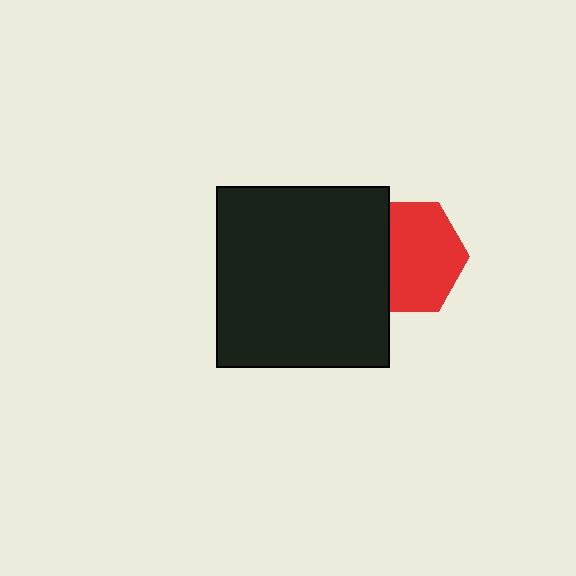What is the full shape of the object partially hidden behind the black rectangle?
The partially hidden object is a red hexagon.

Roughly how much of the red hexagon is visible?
Most of it is visible (roughly 68%).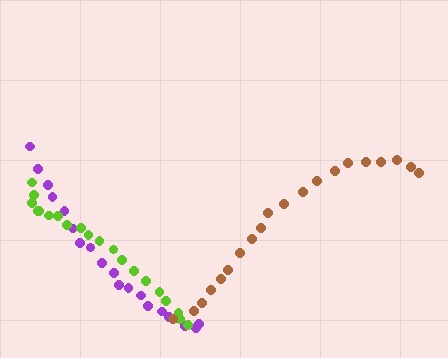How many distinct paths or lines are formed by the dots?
There are 3 distinct paths.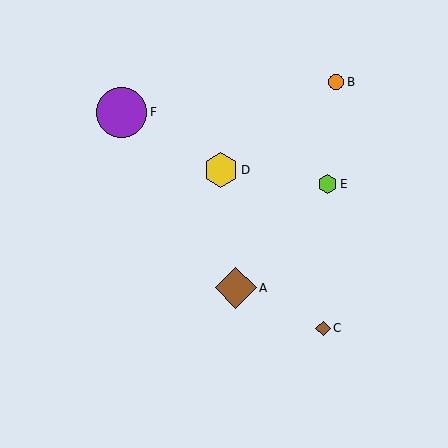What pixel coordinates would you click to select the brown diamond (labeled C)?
Click at (323, 328) to select the brown diamond C.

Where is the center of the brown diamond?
The center of the brown diamond is at (323, 328).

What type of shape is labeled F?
Shape F is a purple circle.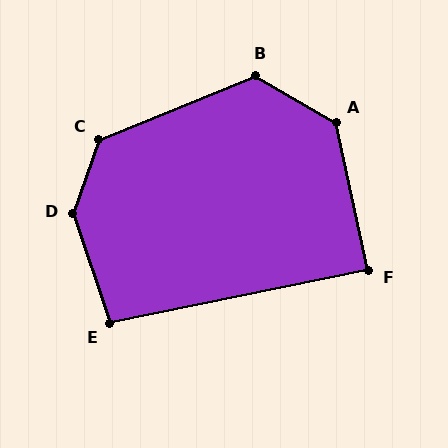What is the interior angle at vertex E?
Approximately 97 degrees (obtuse).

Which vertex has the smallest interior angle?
F, at approximately 89 degrees.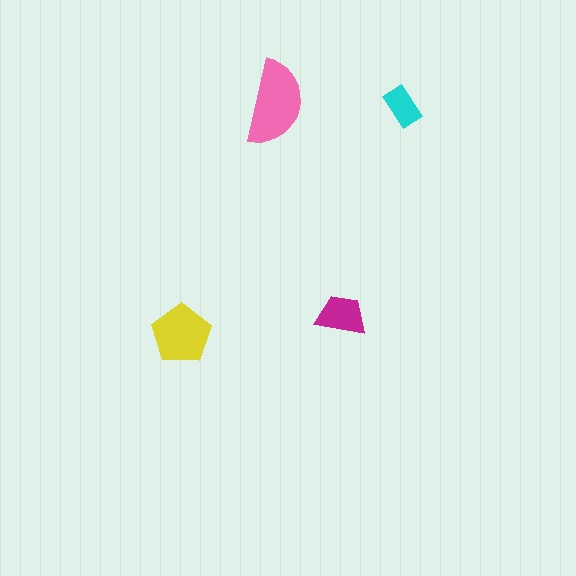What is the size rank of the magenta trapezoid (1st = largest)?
3rd.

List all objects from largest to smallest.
The pink semicircle, the yellow pentagon, the magenta trapezoid, the cyan rectangle.